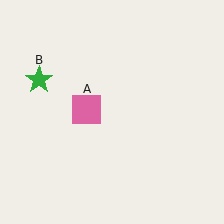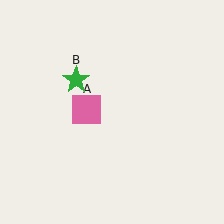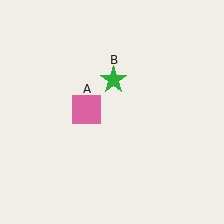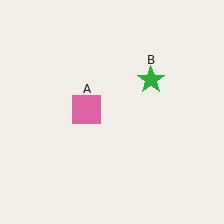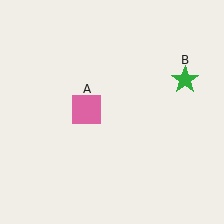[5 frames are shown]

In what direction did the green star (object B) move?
The green star (object B) moved right.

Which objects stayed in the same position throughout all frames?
Pink square (object A) remained stationary.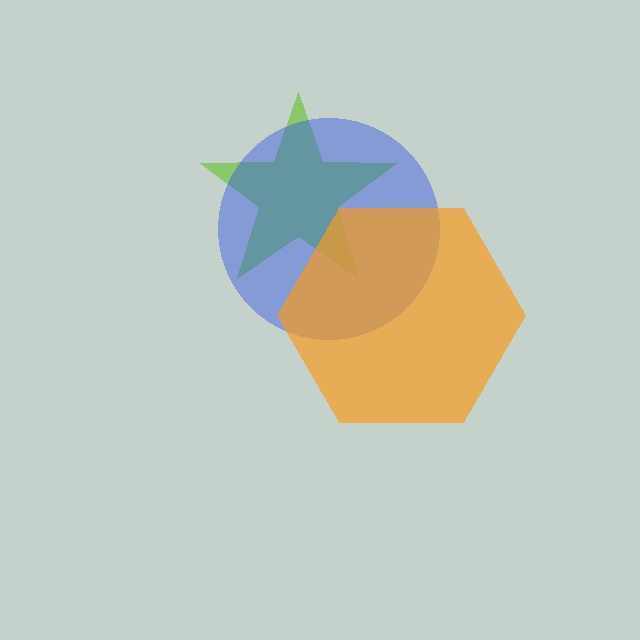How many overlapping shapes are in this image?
There are 3 overlapping shapes in the image.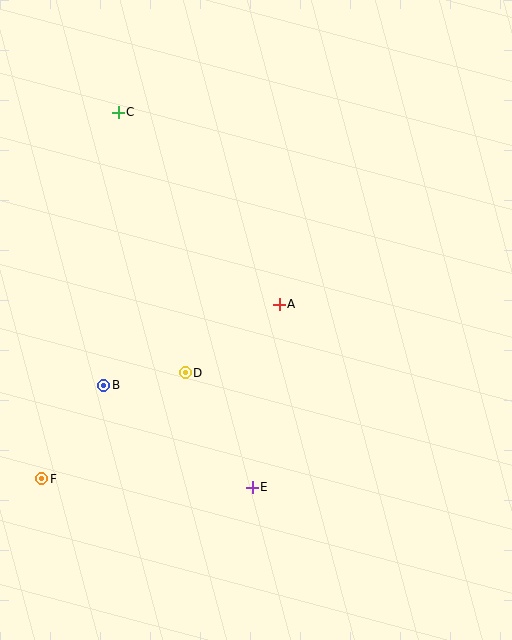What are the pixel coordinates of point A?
Point A is at (279, 304).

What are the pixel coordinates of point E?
Point E is at (252, 487).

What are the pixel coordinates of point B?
Point B is at (103, 385).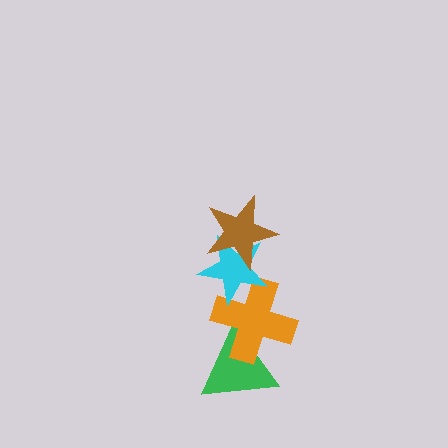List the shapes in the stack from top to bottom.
From top to bottom: the brown star, the cyan star, the orange cross, the green triangle.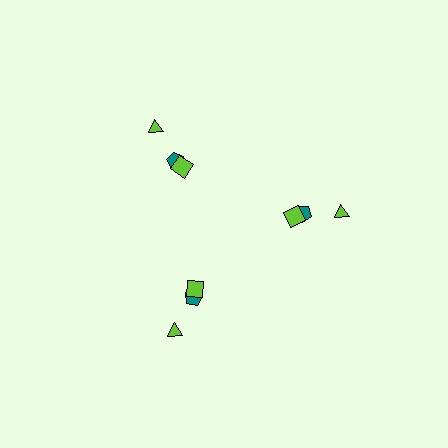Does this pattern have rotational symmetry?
Yes, this pattern has 3-fold rotational symmetry. It looks the same after rotating 120 degrees around the center.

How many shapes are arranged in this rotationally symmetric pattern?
There are 9 shapes, arranged in 3 groups of 3.